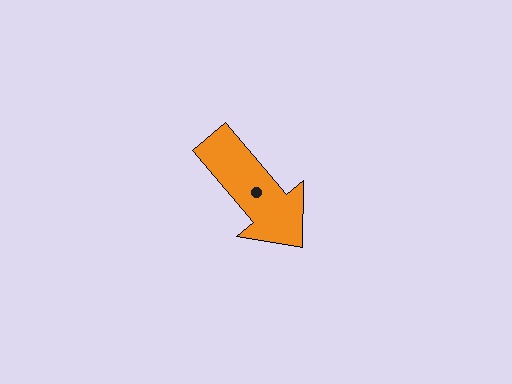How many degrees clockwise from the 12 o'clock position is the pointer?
Approximately 140 degrees.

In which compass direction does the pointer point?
Southeast.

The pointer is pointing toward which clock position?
Roughly 5 o'clock.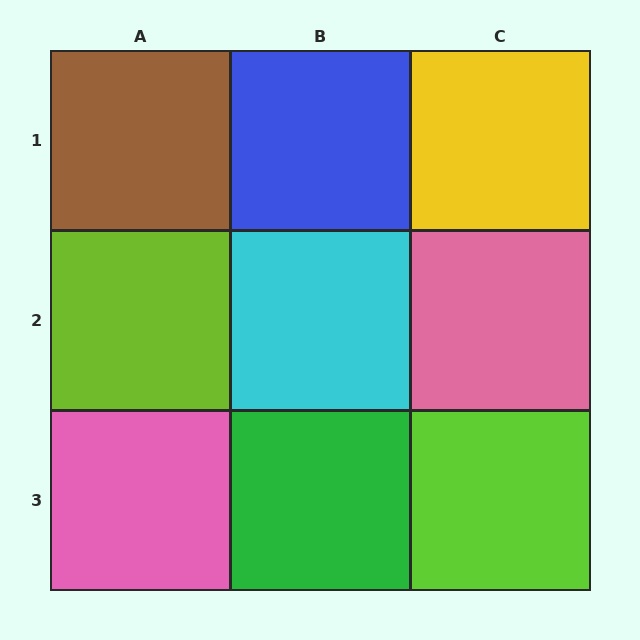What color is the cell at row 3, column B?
Green.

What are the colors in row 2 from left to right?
Lime, cyan, pink.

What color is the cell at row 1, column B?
Blue.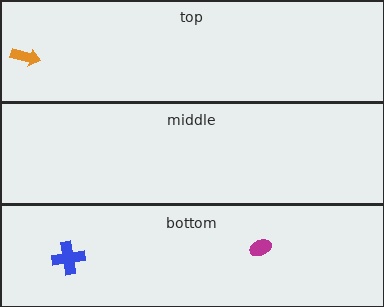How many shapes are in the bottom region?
2.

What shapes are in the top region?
The orange arrow.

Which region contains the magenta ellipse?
The bottom region.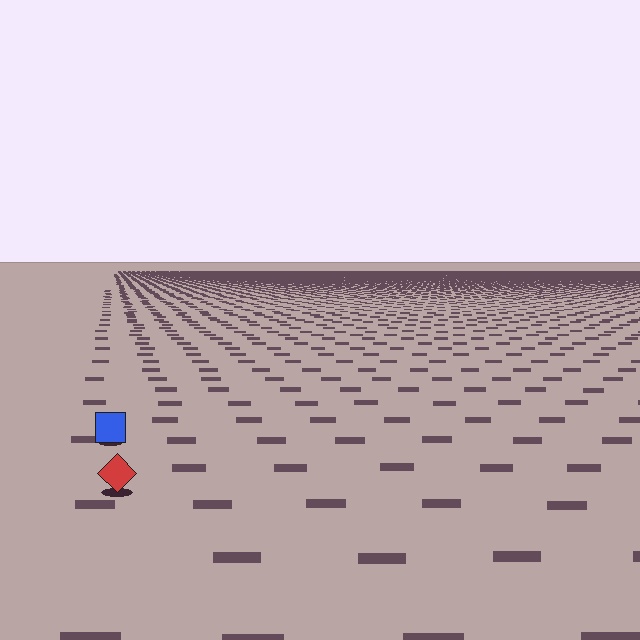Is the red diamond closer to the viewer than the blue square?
Yes. The red diamond is closer — you can tell from the texture gradient: the ground texture is coarser near it.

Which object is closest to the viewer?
The red diamond is closest. The texture marks near it are larger and more spread out.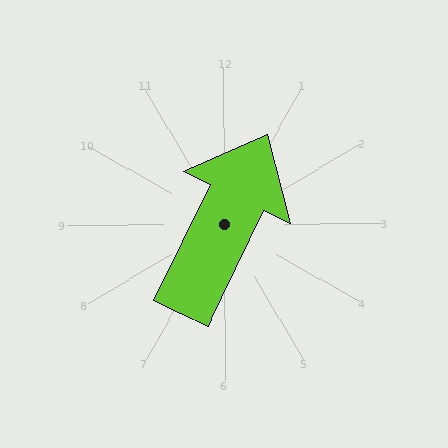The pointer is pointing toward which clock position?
Roughly 1 o'clock.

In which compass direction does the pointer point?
Northeast.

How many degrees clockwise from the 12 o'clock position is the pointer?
Approximately 26 degrees.